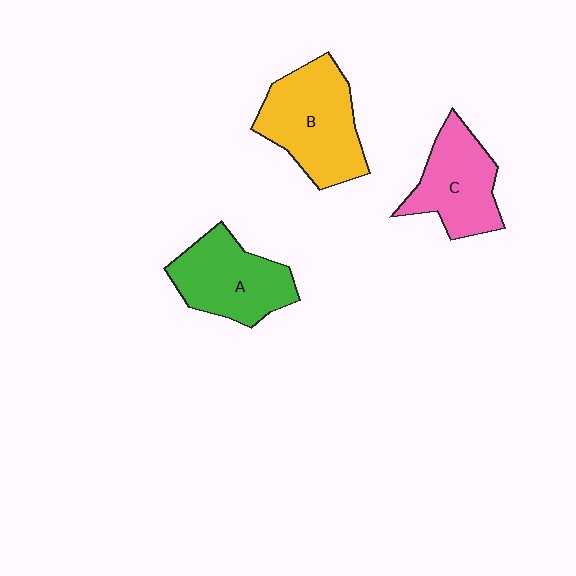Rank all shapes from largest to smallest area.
From largest to smallest: B (yellow), A (green), C (pink).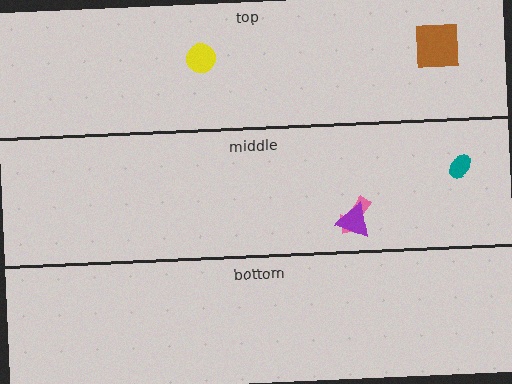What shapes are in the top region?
The yellow circle, the brown square.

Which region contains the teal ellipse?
The middle region.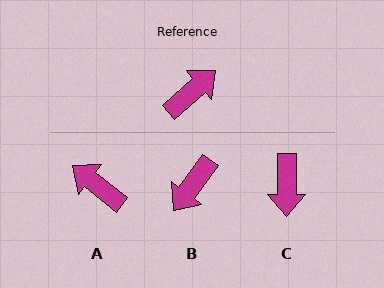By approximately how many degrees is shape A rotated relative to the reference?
Approximately 100 degrees counter-clockwise.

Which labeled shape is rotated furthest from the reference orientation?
B, about 167 degrees away.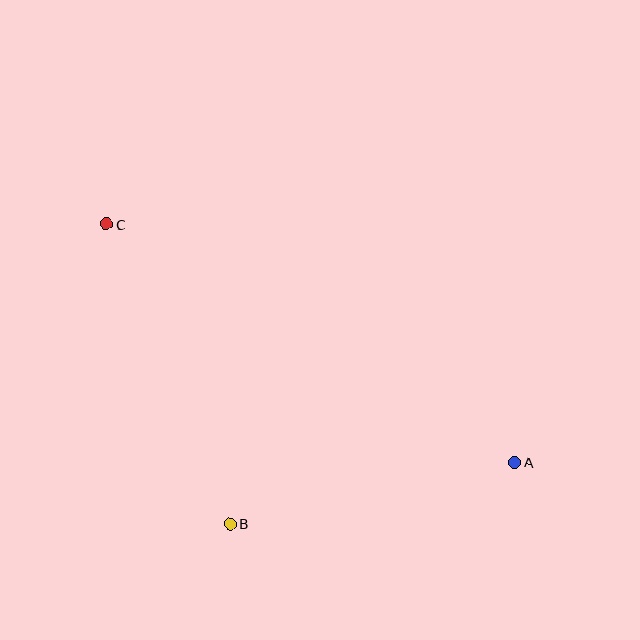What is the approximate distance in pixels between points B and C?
The distance between B and C is approximately 324 pixels.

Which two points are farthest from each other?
Points A and C are farthest from each other.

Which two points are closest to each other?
Points A and B are closest to each other.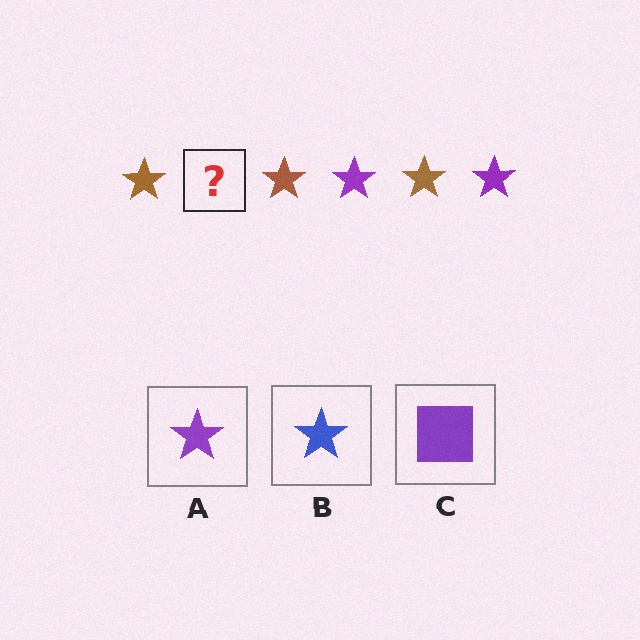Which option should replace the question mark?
Option A.